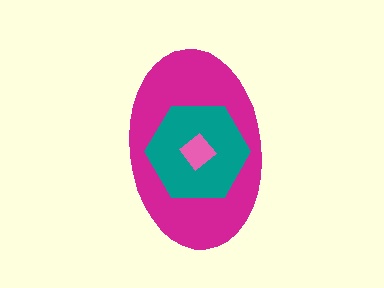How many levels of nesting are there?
3.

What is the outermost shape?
The magenta ellipse.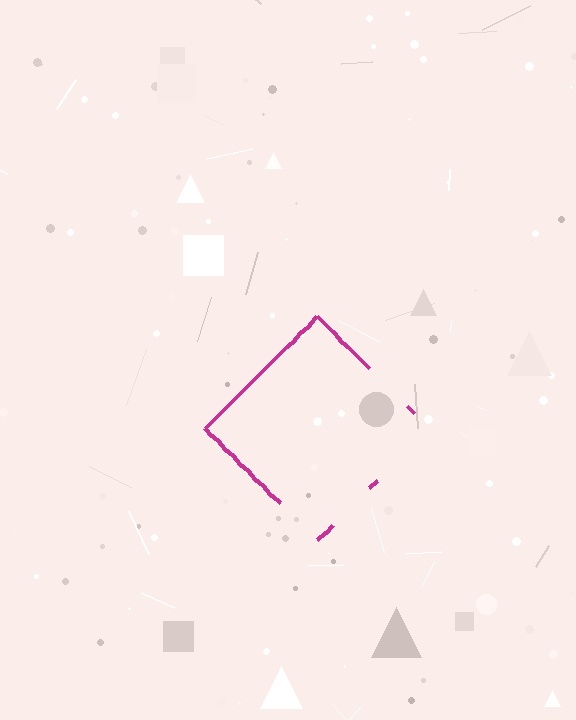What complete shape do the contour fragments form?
The contour fragments form a diamond.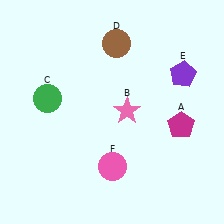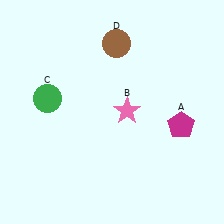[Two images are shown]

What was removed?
The pink circle (F), the purple pentagon (E) were removed in Image 2.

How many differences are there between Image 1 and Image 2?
There are 2 differences between the two images.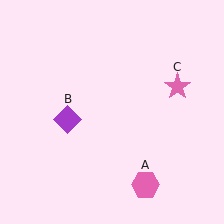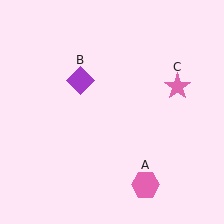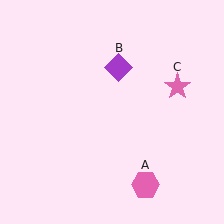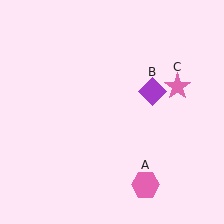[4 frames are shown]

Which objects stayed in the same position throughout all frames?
Pink hexagon (object A) and pink star (object C) remained stationary.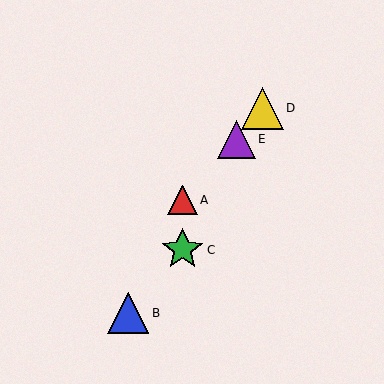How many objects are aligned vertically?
2 objects (A, C) are aligned vertically.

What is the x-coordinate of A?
Object A is at x≈182.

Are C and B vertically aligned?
No, C is at x≈182 and B is at x≈128.